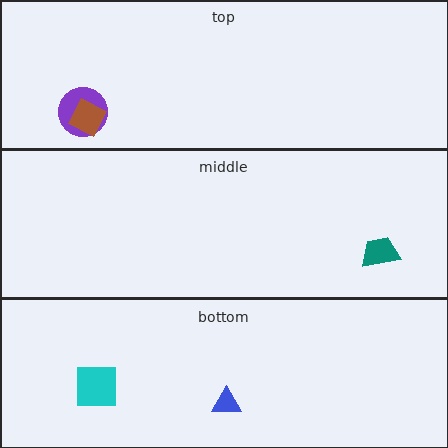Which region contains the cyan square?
The bottom region.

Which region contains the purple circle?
The top region.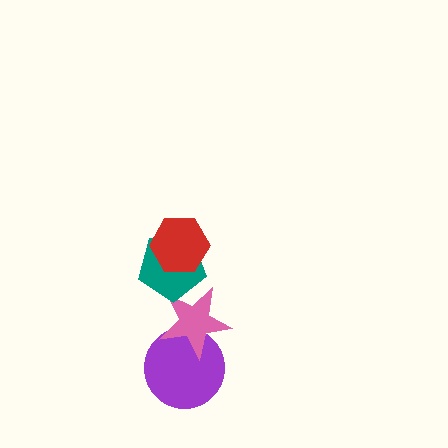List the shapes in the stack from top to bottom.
From top to bottom: the red hexagon, the teal pentagon, the pink star, the purple circle.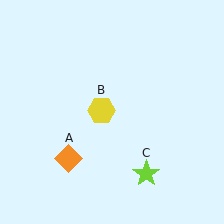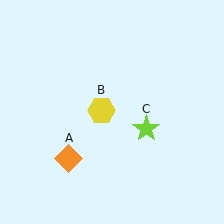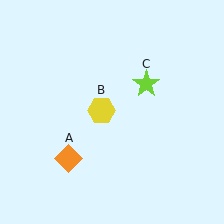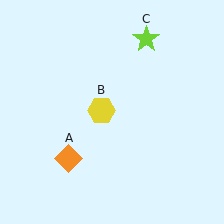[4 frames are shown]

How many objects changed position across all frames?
1 object changed position: lime star (object C).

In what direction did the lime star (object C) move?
The lime star (object C) moved up.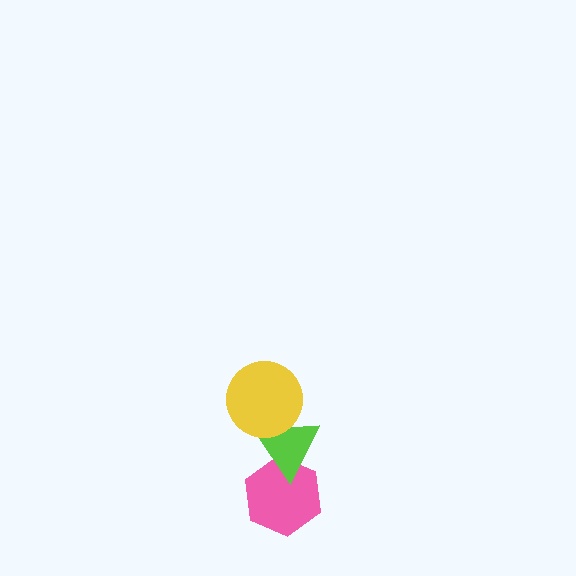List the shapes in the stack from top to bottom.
From top to bottom: the yellow circle, the lime triangle, the pink hexagon.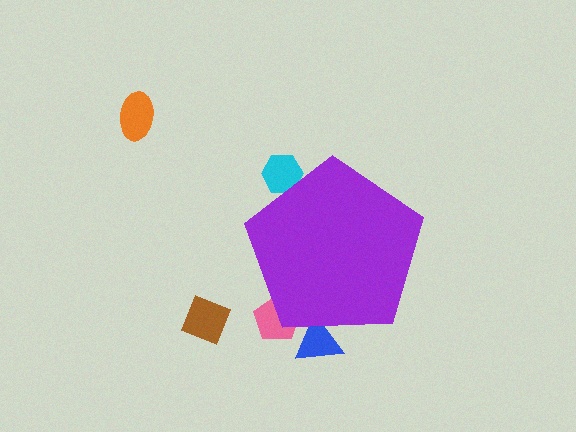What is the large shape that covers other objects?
A purple pentagon.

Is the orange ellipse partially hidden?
No, the orange ellipse is fully visible.